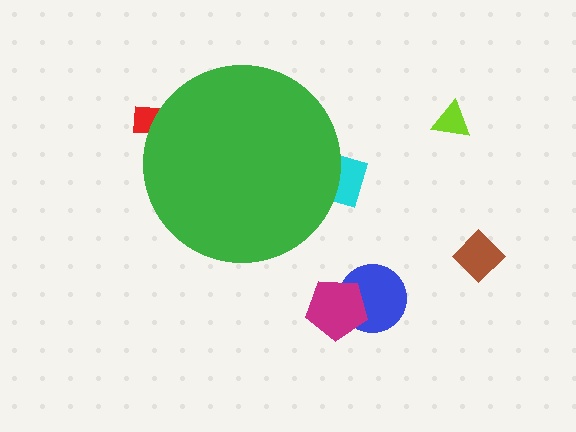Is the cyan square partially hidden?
Yes, the cyan square is partially hidden behind the green circle.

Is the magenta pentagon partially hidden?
No, the magenta pentagon is fully visible.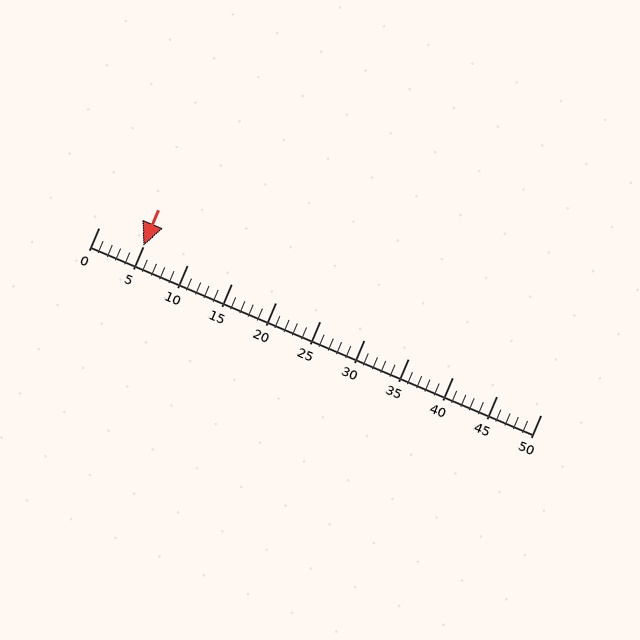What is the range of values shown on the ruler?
The ruler shows values from 0 to 50.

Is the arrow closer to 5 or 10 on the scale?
The arrow is closer to 5.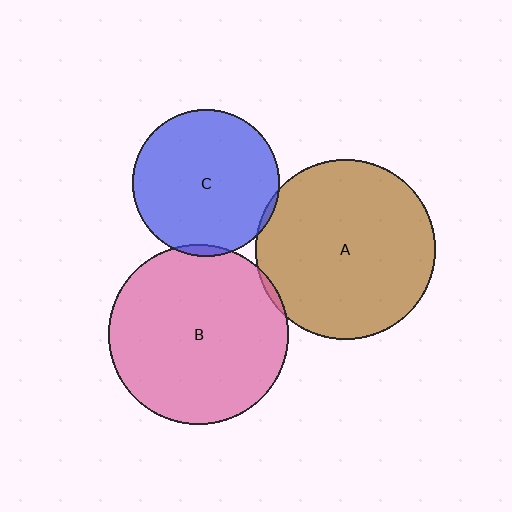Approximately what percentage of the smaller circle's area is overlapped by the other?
Approximately 5%.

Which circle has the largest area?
Circle A (brown).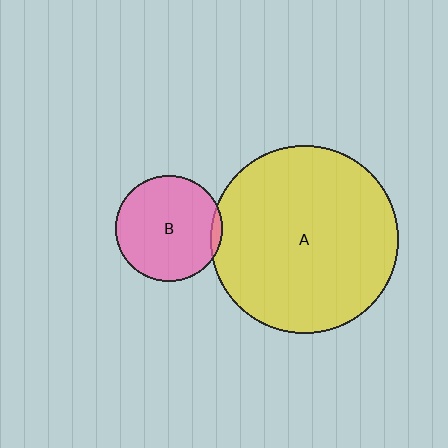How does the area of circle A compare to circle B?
Approximately 3.1 times.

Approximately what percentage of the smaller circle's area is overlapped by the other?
Approximately 5%.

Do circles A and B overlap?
Yes.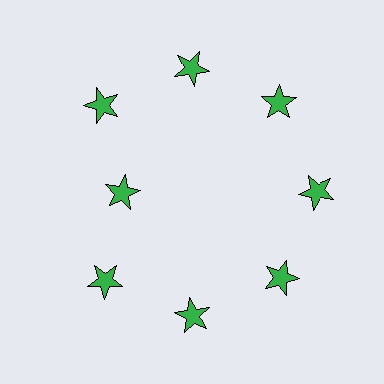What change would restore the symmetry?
The symmetry would be restored by moving it outward, back onto the ring so that all 8 stars sit at equal angles and equal distance from the center.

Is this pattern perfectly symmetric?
No. The 8 green stars are arranged in a ring, but one element near the 9 o'clock position is pulled inward toward the center, breaking the 8-fold rotational symmetry.